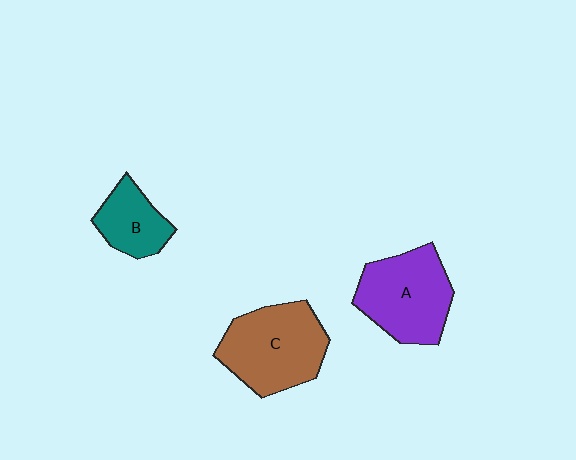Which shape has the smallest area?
Shape B (teal).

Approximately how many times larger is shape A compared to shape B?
Approximately 1.8 times.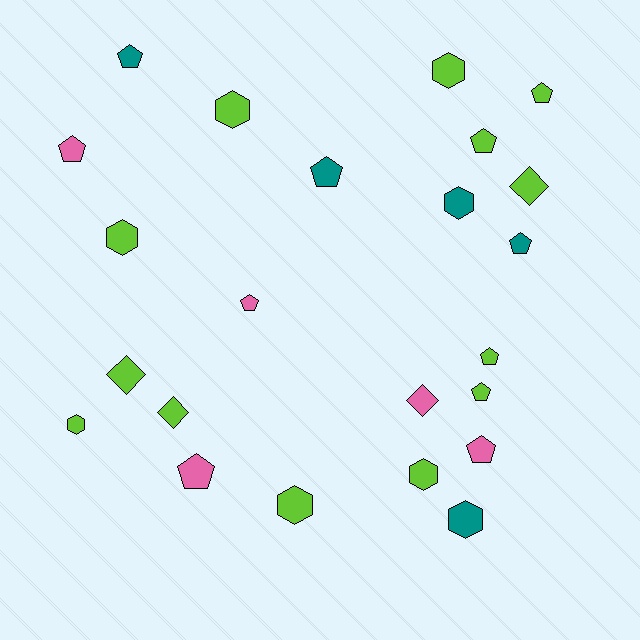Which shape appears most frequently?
Pentagon, with 11 objects.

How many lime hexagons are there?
There are 6 lime hexagons.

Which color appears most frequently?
Lime, with 13 objects.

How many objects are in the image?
There are 23 objects.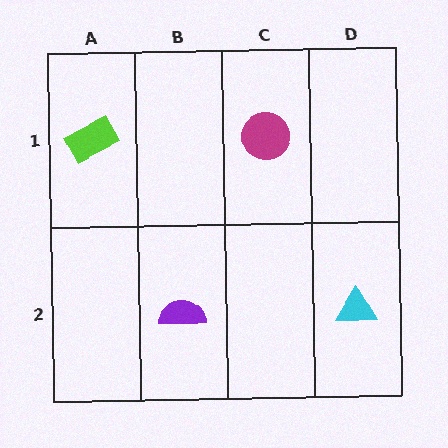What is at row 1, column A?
A lime rectangle.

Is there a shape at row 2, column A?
No, that cell is empty.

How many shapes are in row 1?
2 shapes.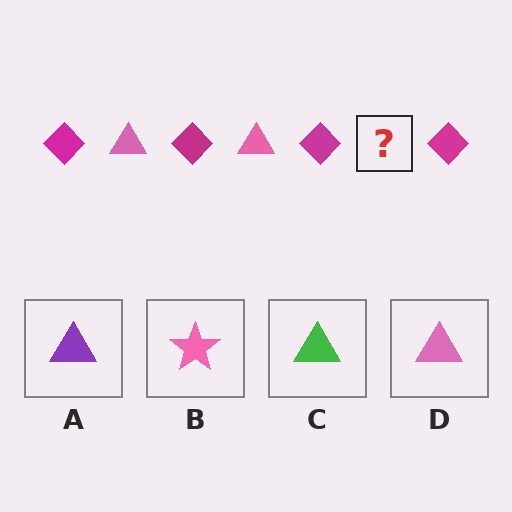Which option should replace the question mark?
Option D.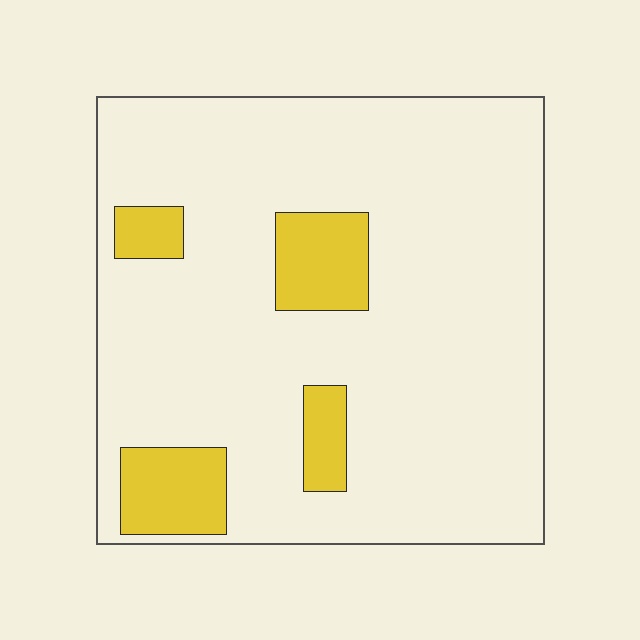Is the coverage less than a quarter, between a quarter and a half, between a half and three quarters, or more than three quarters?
Less than a quarter.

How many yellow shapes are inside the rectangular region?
4.